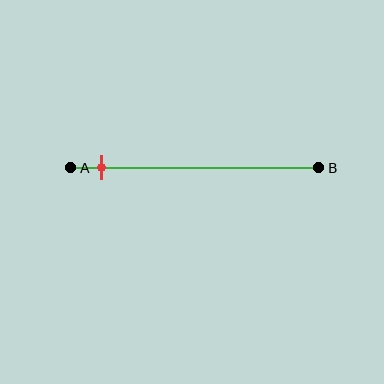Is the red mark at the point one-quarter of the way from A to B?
No, the mark is at about 10% from A, not at the 25% one-quarter point.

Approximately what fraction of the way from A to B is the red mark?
The red mark is approximately 10% of the way from A to B.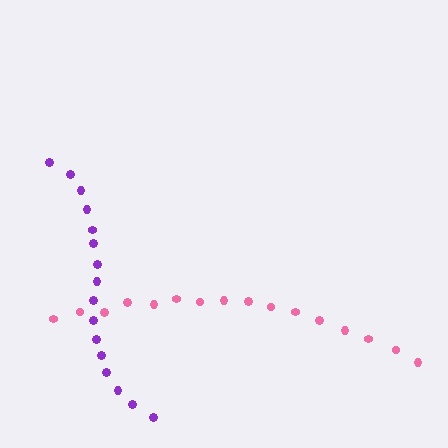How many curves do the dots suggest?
There are 2 distinct paths.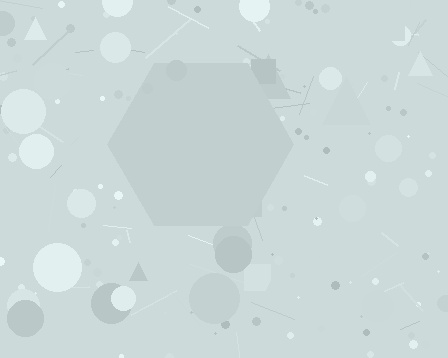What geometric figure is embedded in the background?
A hexagon is embedded in the background.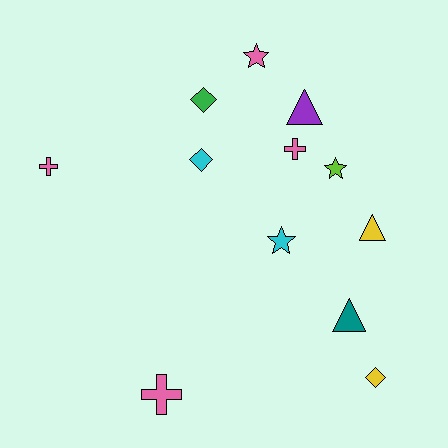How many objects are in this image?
There are 12 objects.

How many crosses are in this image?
There are 3 crosses.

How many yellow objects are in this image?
There are 2 yellow objects.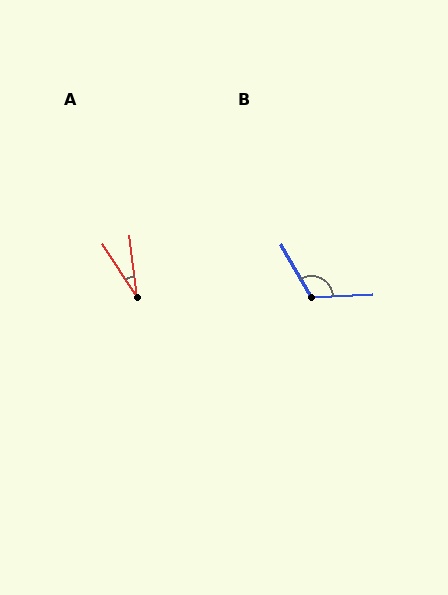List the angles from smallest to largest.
A (26°), B (117°).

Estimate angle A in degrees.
Approximately 26 degrees.